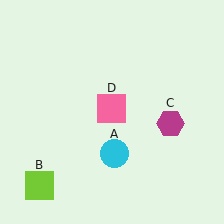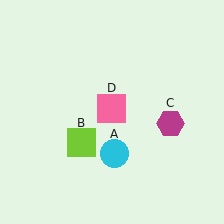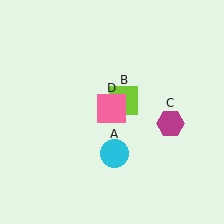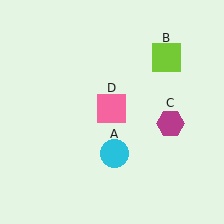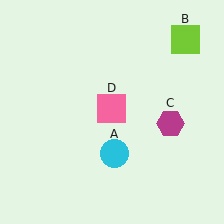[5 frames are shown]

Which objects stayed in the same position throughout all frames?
Cyan circle (object A) and magenta hexagon (object C) and pink square (object D) remained stationary.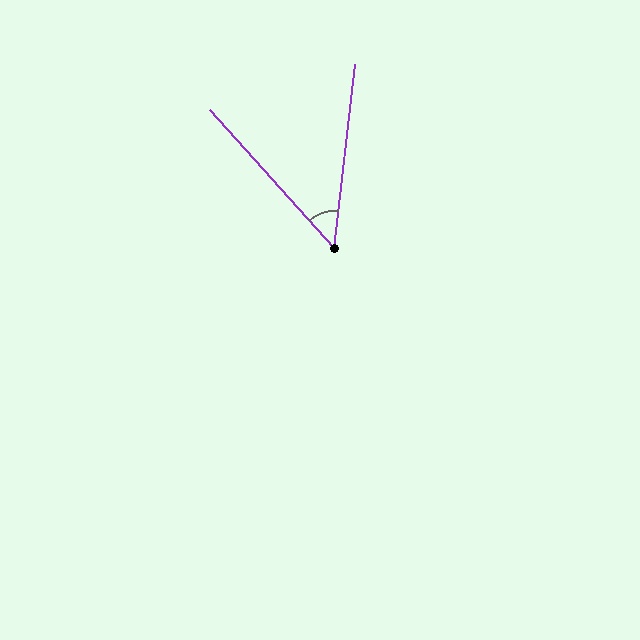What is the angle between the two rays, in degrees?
Approximately 49 degrees.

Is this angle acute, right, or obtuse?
It is acute.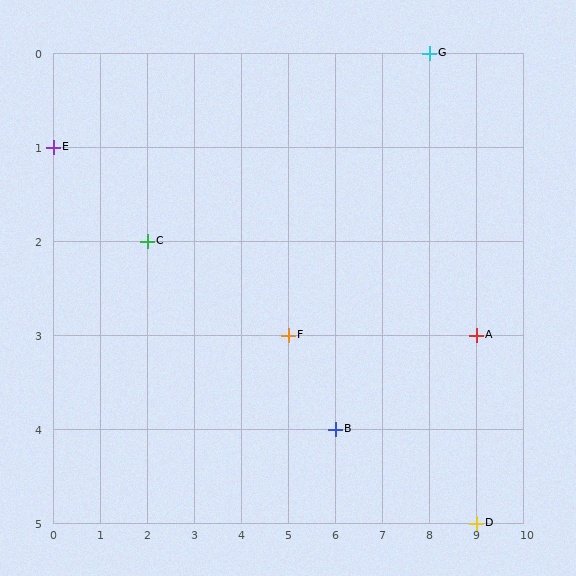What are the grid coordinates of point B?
Point B is at grid coordinates (6, 4).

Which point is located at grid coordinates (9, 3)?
Point A is at (9, 3).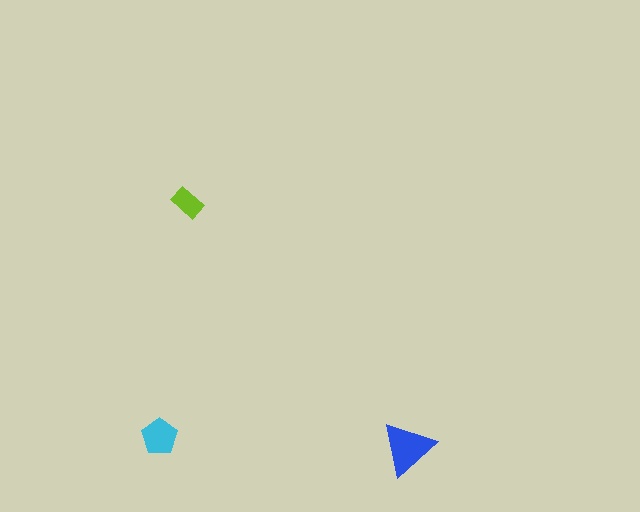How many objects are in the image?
There are 3 objects in the image.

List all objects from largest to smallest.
The blue triangle, the cyan pentagon, the lime rectangle.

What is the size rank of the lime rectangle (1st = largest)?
3rd.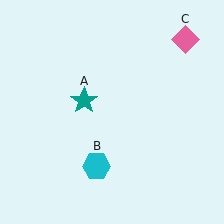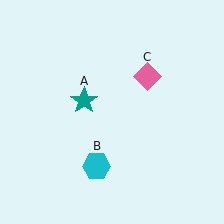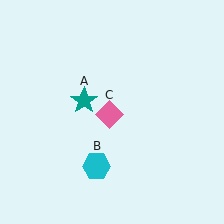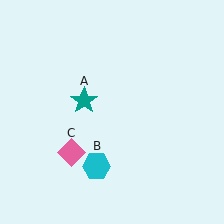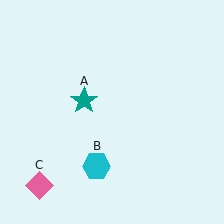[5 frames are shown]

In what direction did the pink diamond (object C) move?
The pink diamond (object C) moved down and to the left.